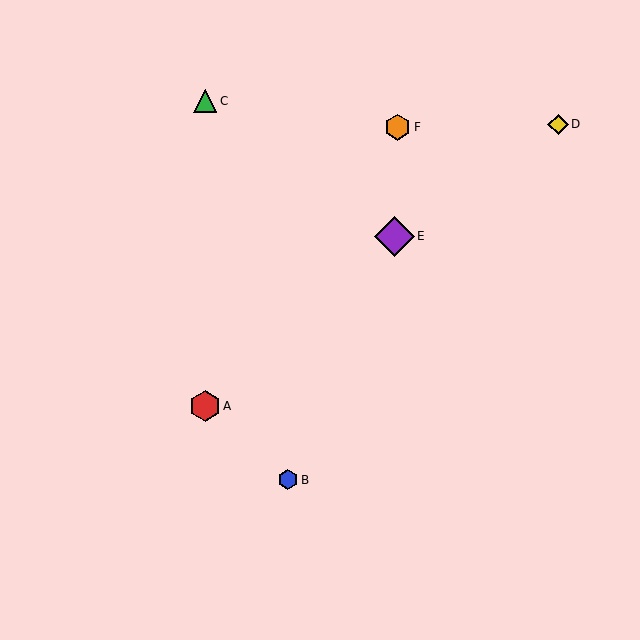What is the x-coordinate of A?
Object A is at x≈205.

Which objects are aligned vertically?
Objects A, C are aligned vertically.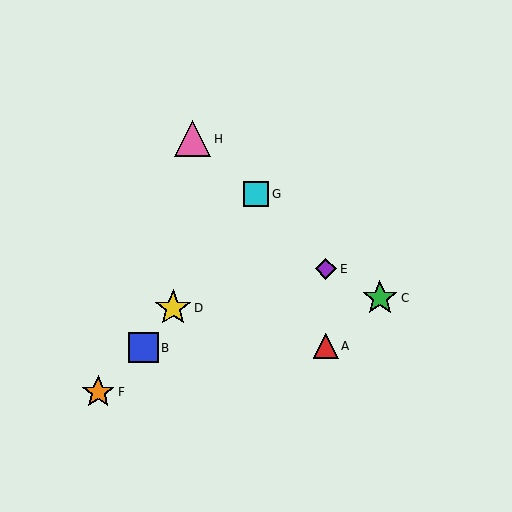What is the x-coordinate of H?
Object H is at x≈193.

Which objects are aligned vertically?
Objects A, E are aligned vertically.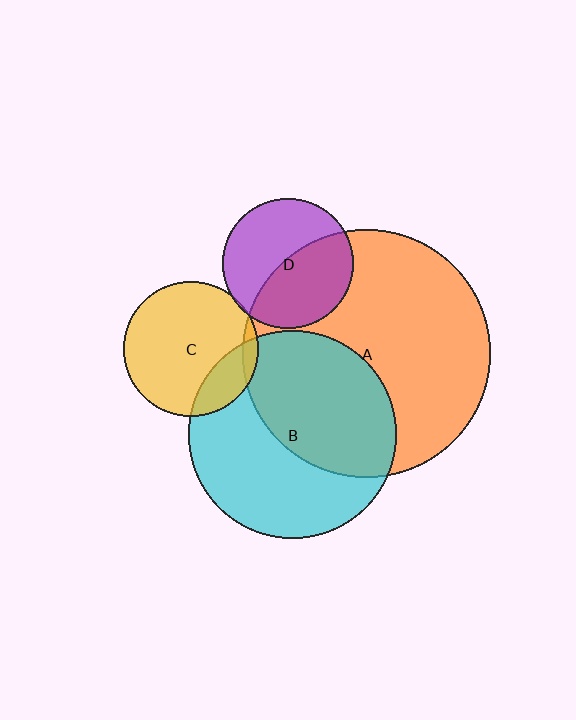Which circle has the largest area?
Circle A (orange).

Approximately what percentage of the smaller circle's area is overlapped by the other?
Approximately 50%.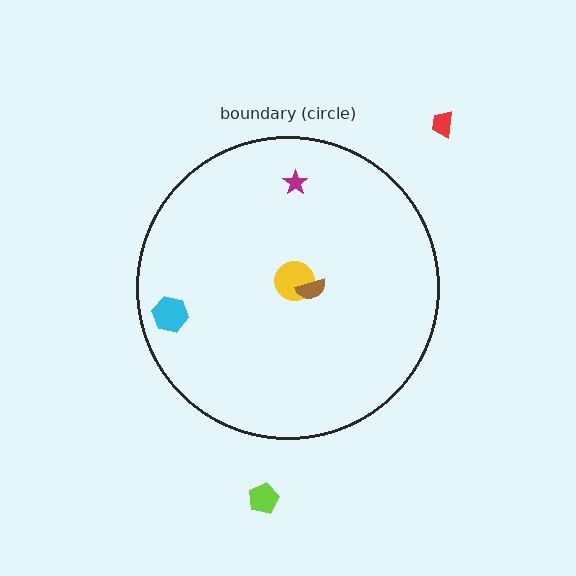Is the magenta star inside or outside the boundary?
Inside.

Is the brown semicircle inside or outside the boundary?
Inside.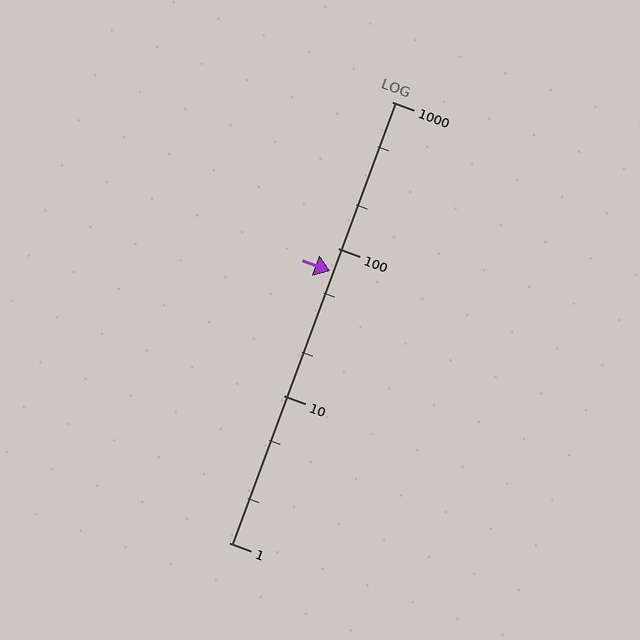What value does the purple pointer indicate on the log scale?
The pointer indicates approximately 70.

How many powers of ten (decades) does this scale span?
The scale spans 3 decades, from 1 to 1000.